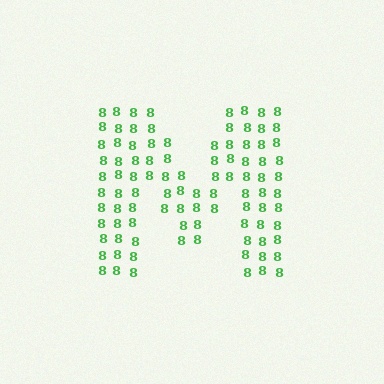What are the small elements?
The small elements are digit 8's.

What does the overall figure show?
The overall figure shows the letter M.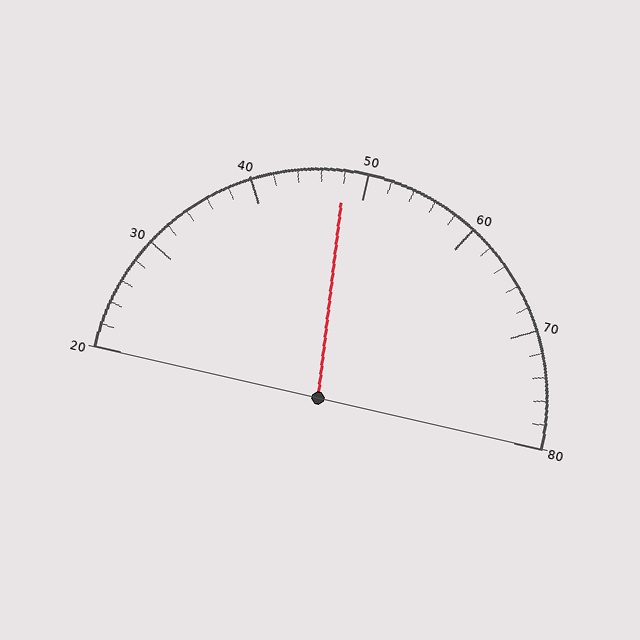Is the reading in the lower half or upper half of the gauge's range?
The reading is in the lower half of the range (20 to 80).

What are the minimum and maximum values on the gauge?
The gauge ranges from 20 to 80.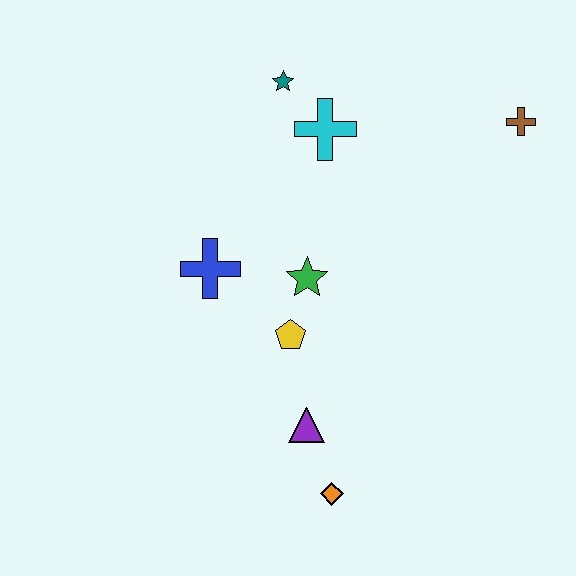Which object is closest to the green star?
The yellow pentagon is closest to the green star.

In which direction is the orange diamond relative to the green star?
The orange diamond is below the green star.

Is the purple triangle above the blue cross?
No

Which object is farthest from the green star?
The brown cross is farthest from the green star.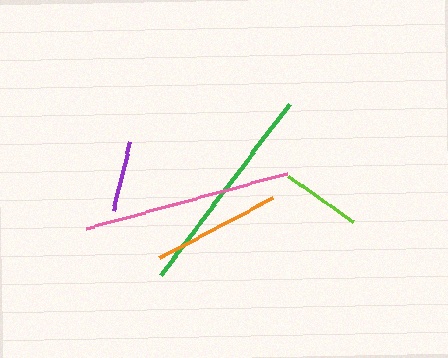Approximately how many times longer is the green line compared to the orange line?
The green line is approximately 1.6 times the length of the orange line.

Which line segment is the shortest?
The purple line is the shortest at approximately 72 pixels.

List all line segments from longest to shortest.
From longest to shortest: green, pink, orange, lime, purple.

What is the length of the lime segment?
The lime segment is approximately 79 pixels long.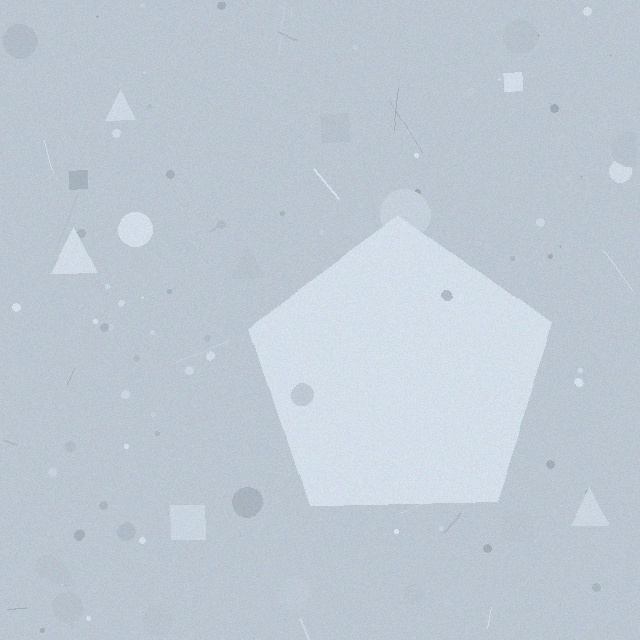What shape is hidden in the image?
A pentagon is hidden in the image.